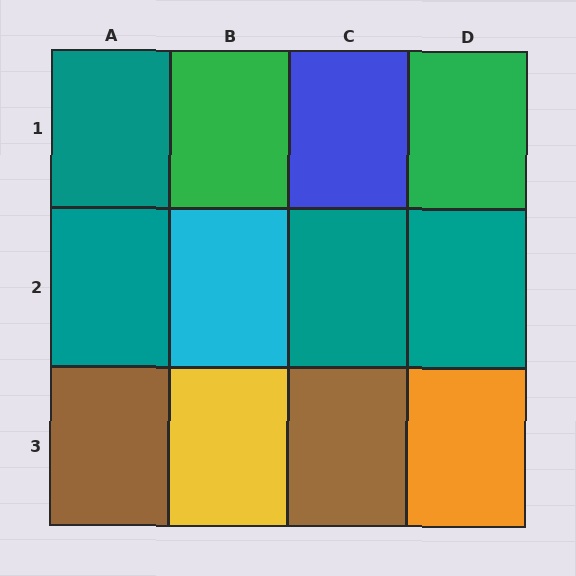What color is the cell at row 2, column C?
Teal.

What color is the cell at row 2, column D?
Teal.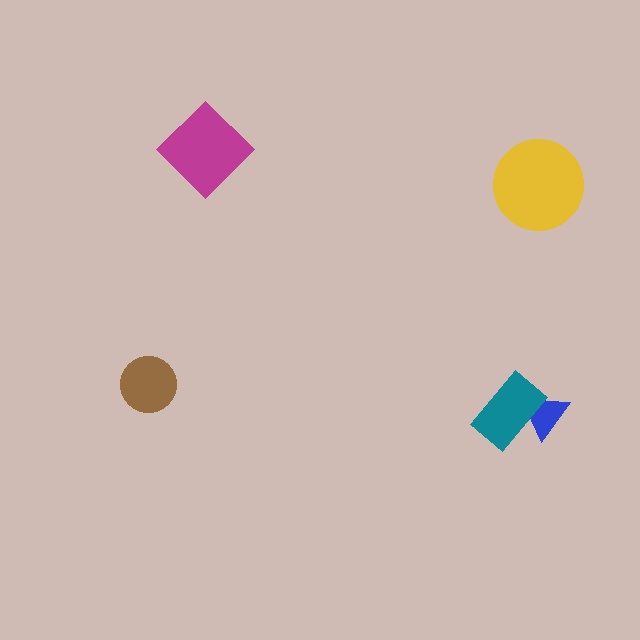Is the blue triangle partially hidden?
Yes, it is partially covered by another shape.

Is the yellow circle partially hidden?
No, no other shape covers it.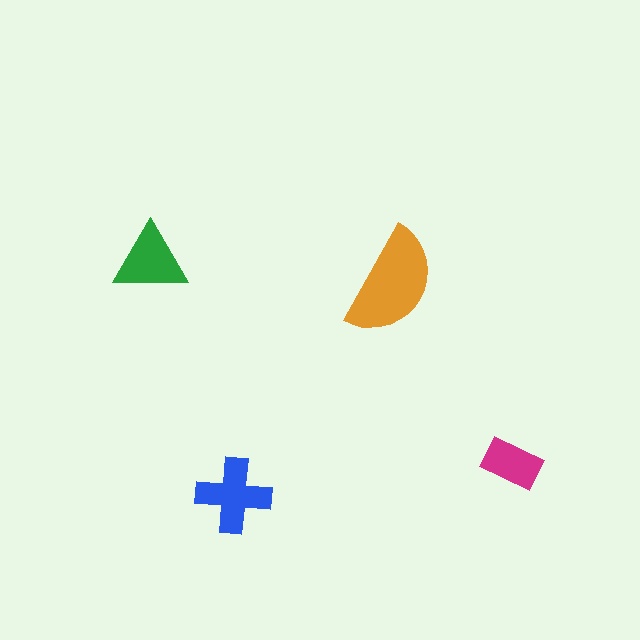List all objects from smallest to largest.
The magenta rectangle, the green triangle, the blue cross, the orange semicircle.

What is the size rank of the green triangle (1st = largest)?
3rd.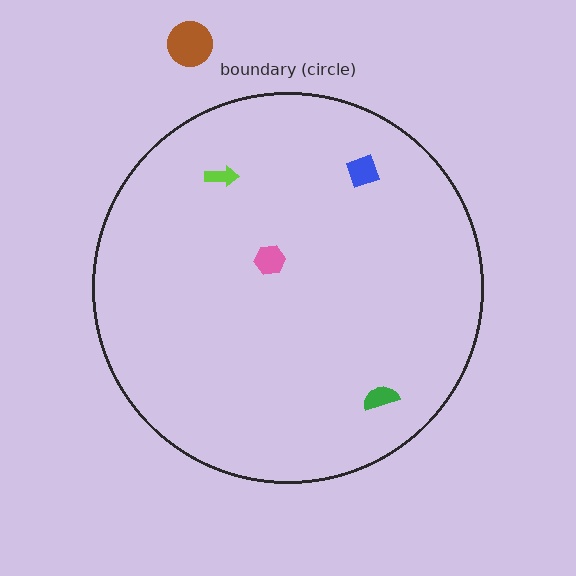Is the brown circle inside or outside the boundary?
Outside.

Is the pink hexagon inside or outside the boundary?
Inside.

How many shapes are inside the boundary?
4 inside, 1 outside.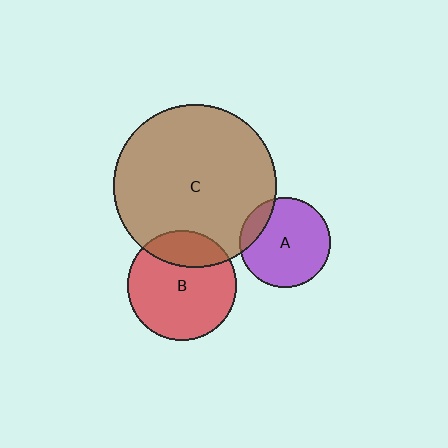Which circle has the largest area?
Circle C (brown).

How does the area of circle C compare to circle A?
Approximately 3.2 times.